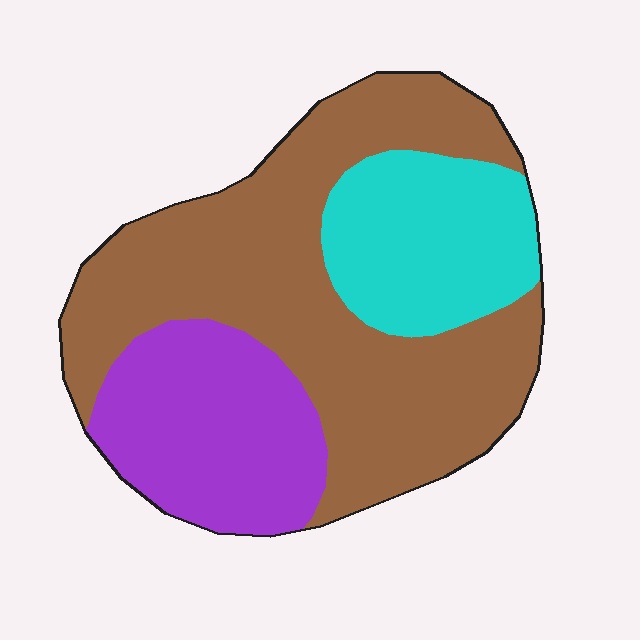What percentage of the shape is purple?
Purple takes up about one quarter (1/4) of the shape.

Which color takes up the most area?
Brown, at roughly 55%.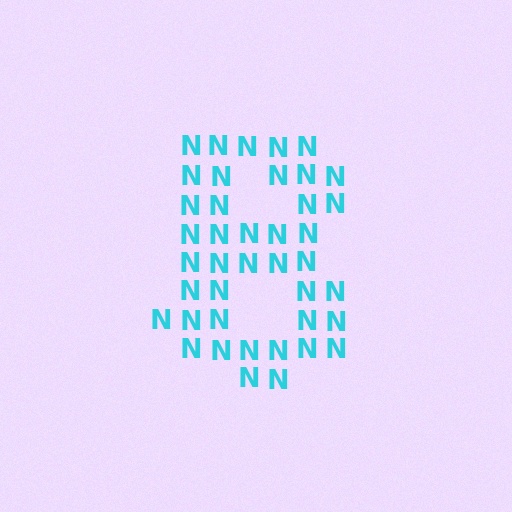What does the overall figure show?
The overall figure shows the digit 8.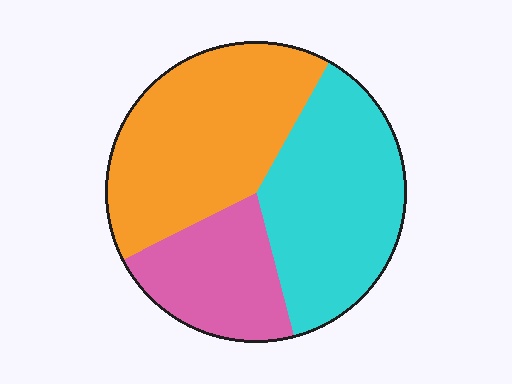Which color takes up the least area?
Pink, at roughly 20%.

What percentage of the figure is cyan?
Cyan takes up about three eighths (3/8) of the figure.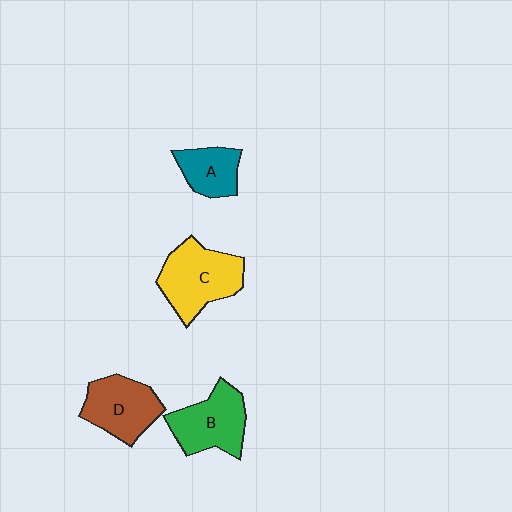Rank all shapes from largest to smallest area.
From largest to smallest: C (yellow), B (green), D (brown), A (teal).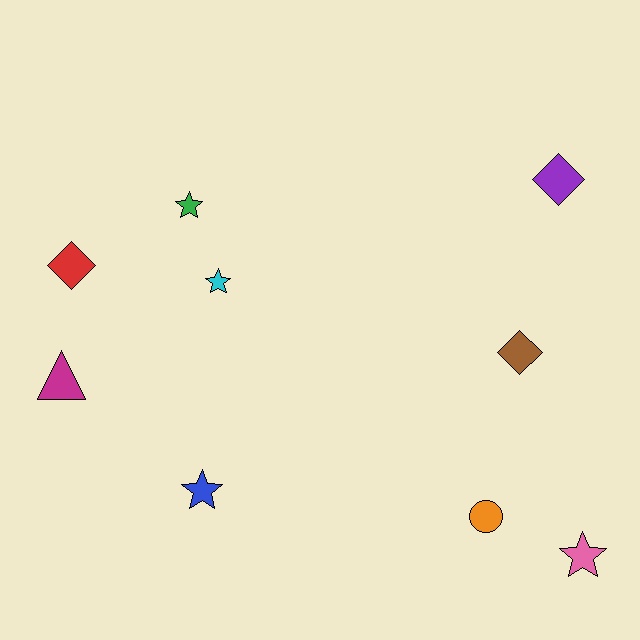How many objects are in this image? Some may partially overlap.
There are 9 objects.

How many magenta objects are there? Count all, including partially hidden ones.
There is 1 magenta object.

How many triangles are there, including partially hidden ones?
There is 1 triangle.